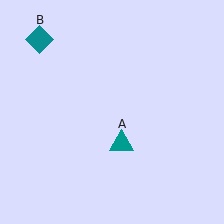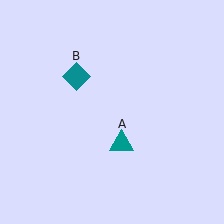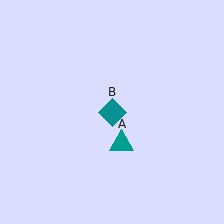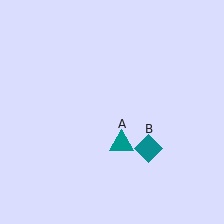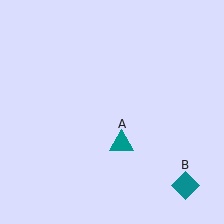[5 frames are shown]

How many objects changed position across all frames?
1 object changed position: teal diamond (object B).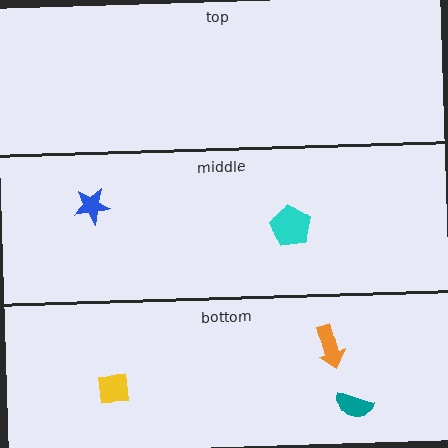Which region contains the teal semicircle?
The bottom region.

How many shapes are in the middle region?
2.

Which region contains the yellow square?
The bottom region.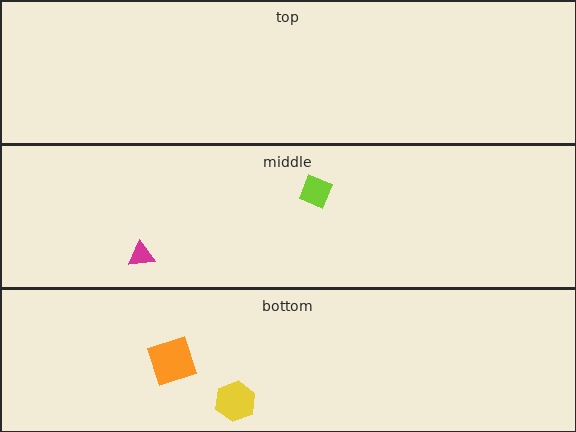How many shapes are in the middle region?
2.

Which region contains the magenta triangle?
The middle region.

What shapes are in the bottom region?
The yellow hexagon, the orange square.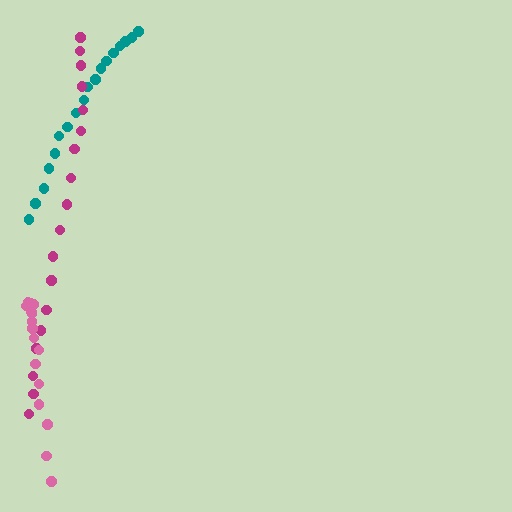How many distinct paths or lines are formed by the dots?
There are 3 distinct paths.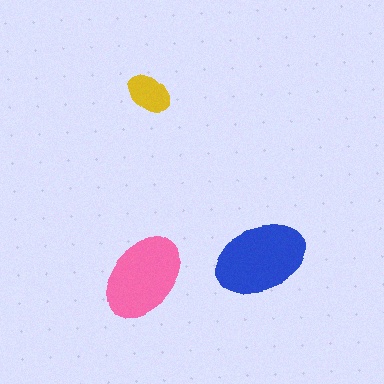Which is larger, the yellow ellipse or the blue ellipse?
The blue one.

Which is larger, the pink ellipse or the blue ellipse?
The blue one.